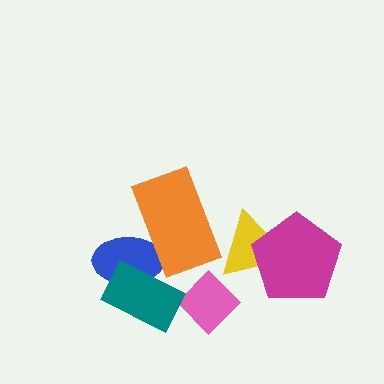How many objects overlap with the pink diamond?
0 objects overlap with the pink diamond.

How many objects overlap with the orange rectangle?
2 objects overlap with the orange rectangle.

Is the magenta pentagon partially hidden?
No, no other shape covers it.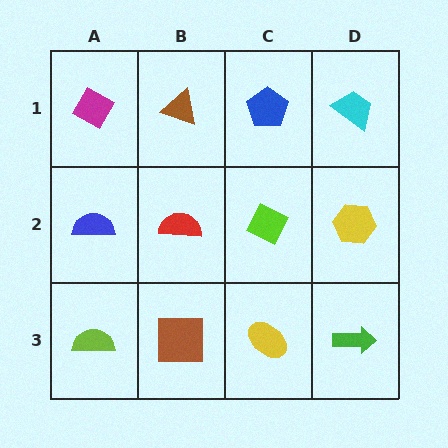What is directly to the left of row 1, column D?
A blue pentagon.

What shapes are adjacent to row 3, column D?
A yellow hexagon (row 2, column D), a yellow ellipse (row 3, column C).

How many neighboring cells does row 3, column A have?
2.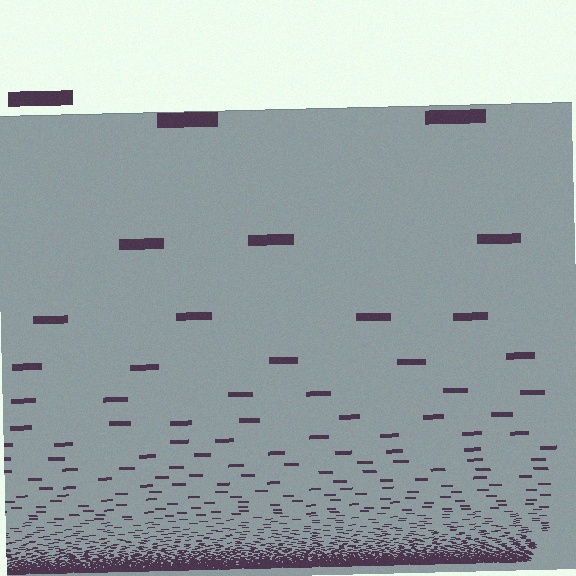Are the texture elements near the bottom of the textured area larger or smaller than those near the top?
Smaller. The gradient is inverted — elements near the bottom are smaller and denser.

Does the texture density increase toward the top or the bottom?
Density increases toward the bottom.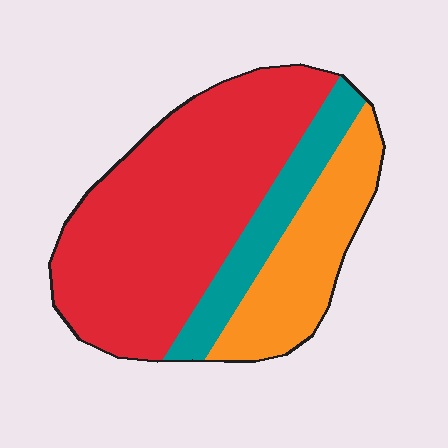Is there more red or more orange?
Red.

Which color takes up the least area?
Teal, at roughly 15%.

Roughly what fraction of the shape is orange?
Orange takes up about one quarter (1/4) of the shape.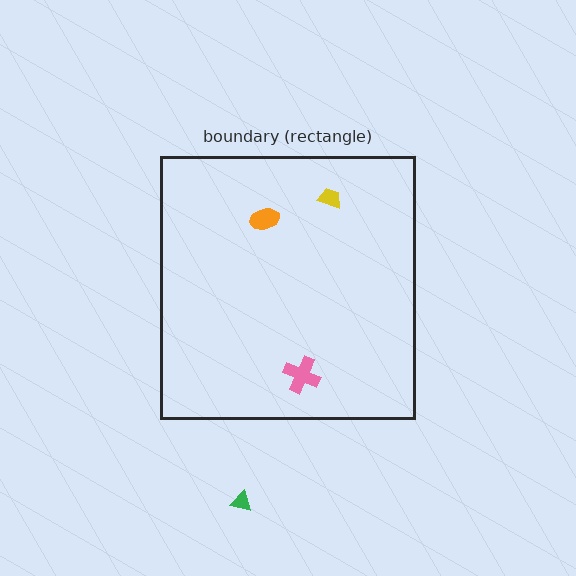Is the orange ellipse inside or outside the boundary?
Inside.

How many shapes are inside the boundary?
3 inside, 1 outside.